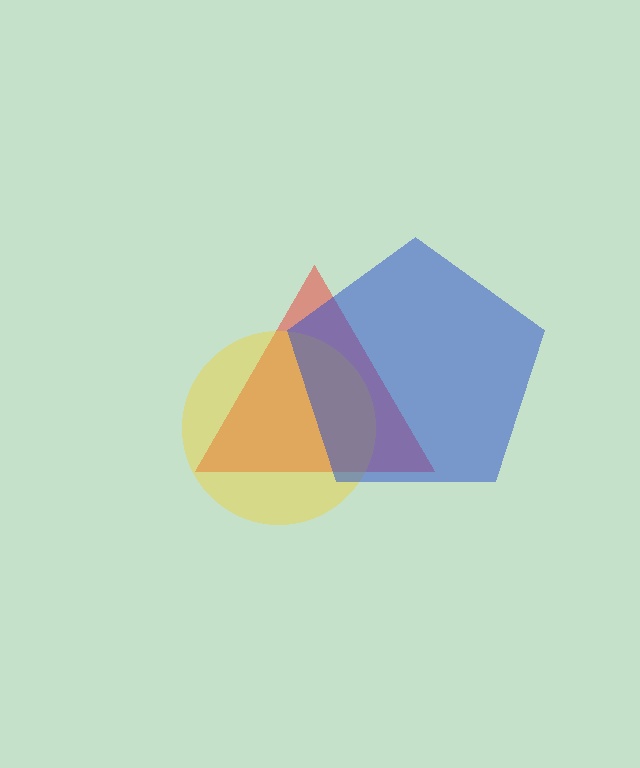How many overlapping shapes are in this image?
There are 3 overlapping shapes in the image.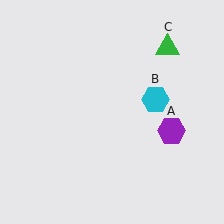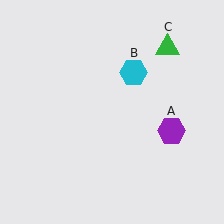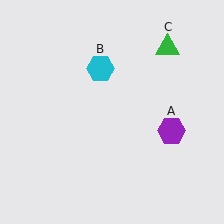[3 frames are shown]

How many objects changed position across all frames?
1 object changed position: cyan hexagon (object B).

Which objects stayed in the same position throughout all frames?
Purple hexagon (object A) and green triangle (object C) remained stationary.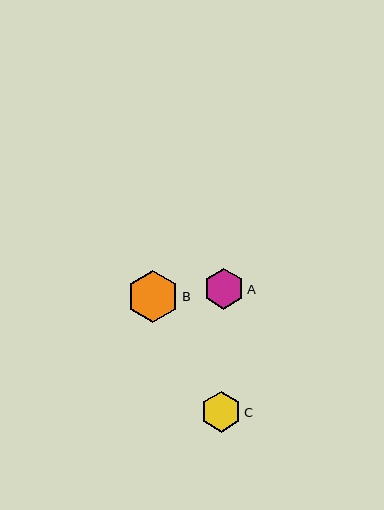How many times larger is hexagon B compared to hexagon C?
Hexagon B is approximately 1.3 times the size of hexagon C.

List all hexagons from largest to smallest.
From largest to smallest: B, A, C.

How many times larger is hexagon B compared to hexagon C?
Hexagon B is approximately 1.3 times the size of hexagon C.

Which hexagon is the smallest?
Hexagon C is the smallest with a size of approximately 40 pixels.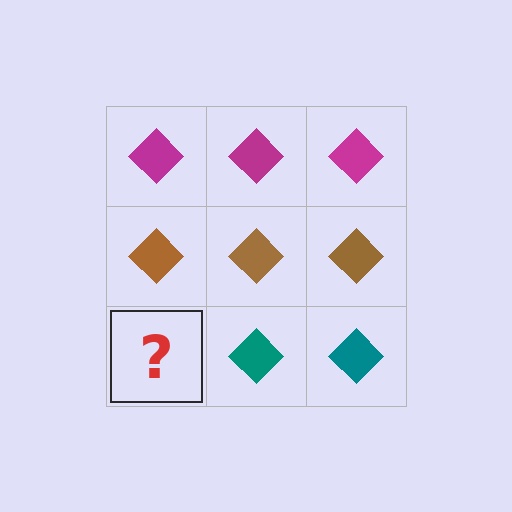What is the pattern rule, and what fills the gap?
The rule is that each row has a consistent color. The gap should be filled with a teal diamond.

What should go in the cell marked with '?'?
The missing cell should contain a teal diamond.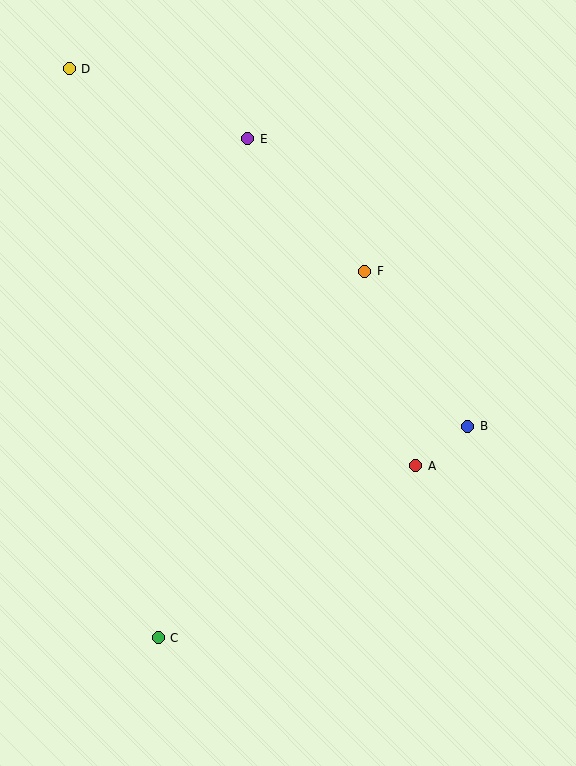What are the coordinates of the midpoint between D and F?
The midpoint between D and F is at (217, 170).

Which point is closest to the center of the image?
Point F at (365, 271) is closest to the center.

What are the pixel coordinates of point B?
Point B is at (468, 426).